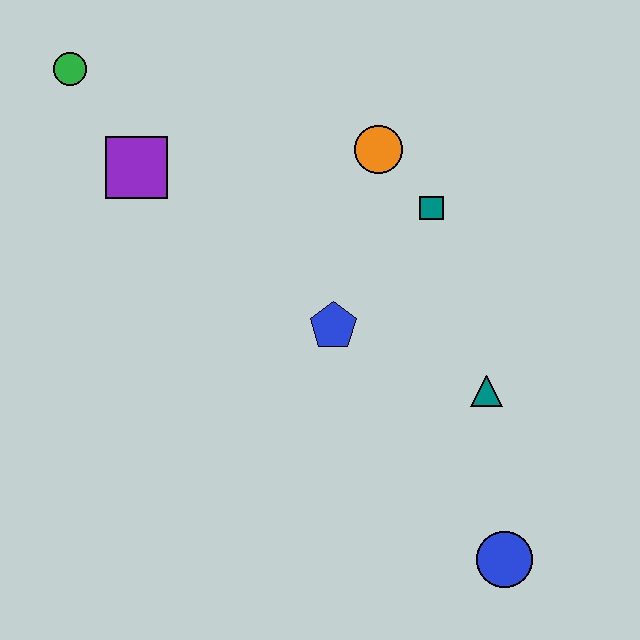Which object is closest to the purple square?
The green circle is closest to the purple square.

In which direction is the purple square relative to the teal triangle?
The purple square is to the left of the teal triangle.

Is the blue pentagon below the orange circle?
Yes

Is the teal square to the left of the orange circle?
No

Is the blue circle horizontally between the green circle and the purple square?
No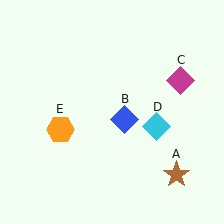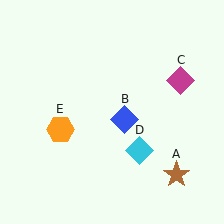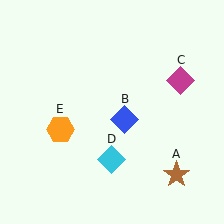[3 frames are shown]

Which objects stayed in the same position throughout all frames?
Brown star (object A) and blue diamond (object B) and magenta diamond (object C) and orange hexagon (object E) remained stationary.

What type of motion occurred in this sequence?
The cyan diamond (object D) rotated clockwise around the center of the scene.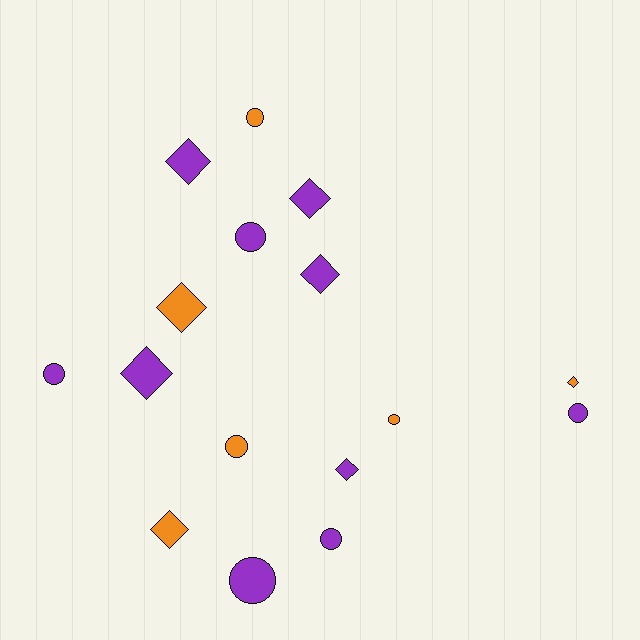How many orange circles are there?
There are 3 orange circles.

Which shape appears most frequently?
Circle, with 8 objects.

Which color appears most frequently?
Purple, with 10 objects.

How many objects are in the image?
There are 16 objects.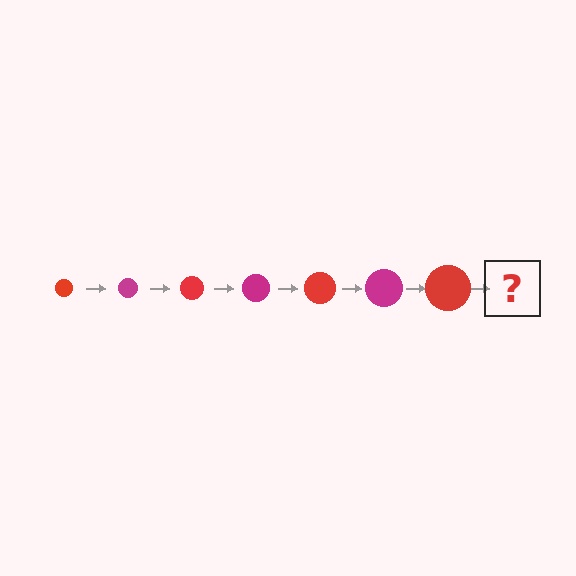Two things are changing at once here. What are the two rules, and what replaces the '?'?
The two rules are that the circle grows larger each step and the color cycles through red and magenta. The '?' should be a magenta circle, larger than the previous one.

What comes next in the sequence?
The next element should be a magenta circle, larger than the previous one.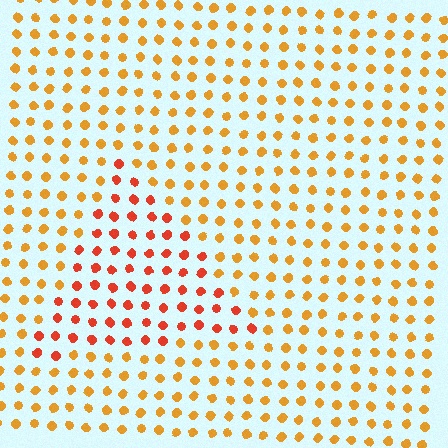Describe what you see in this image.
The image is filled with small orange elements in a uniform arrangement. A triangle-shaped region is visible where the elements are tinted to a slightly different hue, forming a subtle color boundary.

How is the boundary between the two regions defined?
The boundary is defined purely by a slight shift in hue (about 31 degrees). Spacing, size, and orientation are identical on both sides.